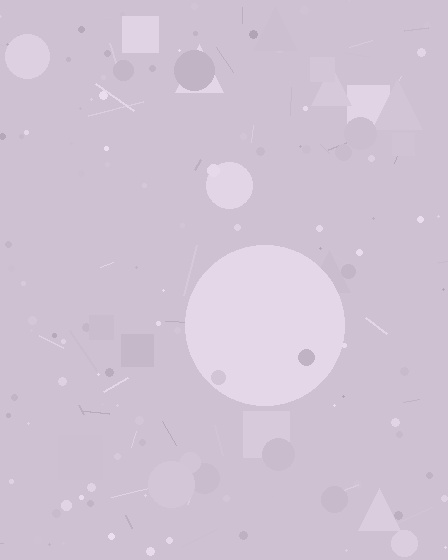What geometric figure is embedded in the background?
A circle is embedded in the background.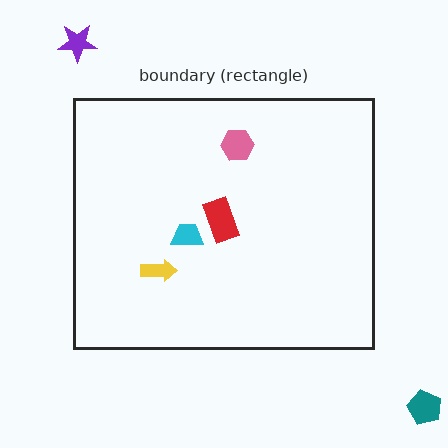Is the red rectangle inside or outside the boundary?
Inside.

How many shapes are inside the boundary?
4 inside, 2 outside.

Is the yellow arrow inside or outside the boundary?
Inside.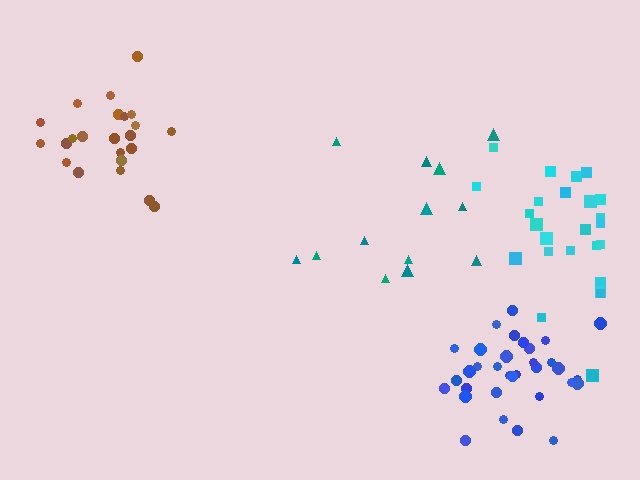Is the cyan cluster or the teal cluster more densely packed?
Cyan.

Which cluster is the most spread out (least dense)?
Teal.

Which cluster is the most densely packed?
Blue.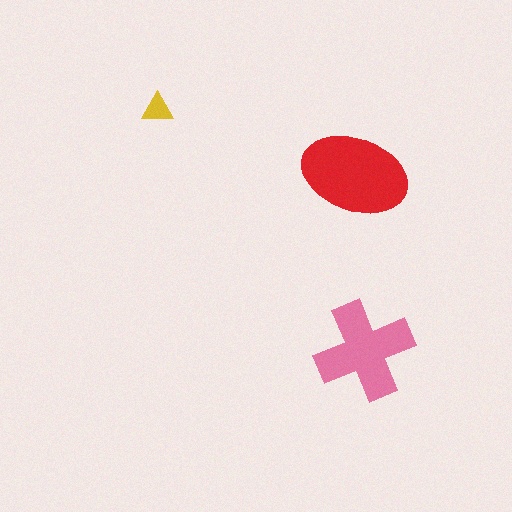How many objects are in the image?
There are 3 objects in the image.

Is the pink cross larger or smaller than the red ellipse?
Smaller.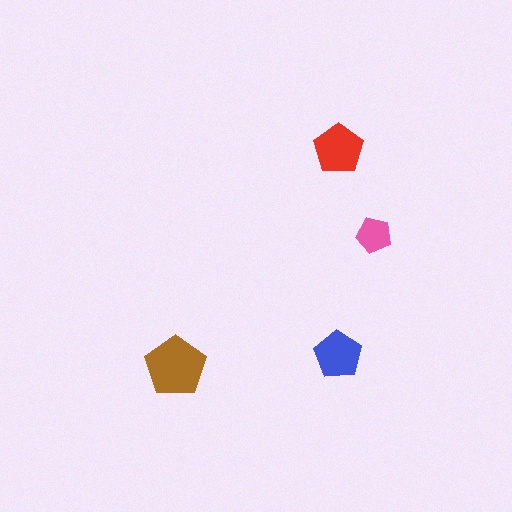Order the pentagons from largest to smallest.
the brown one, the red one, the blue one, the pink one.